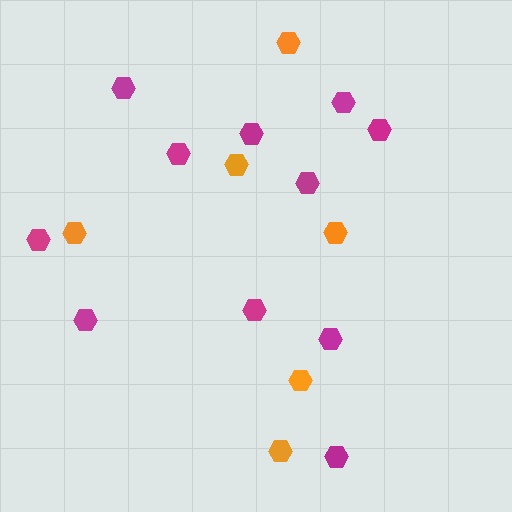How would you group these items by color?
There are 2 groups: one group of orange hexagons (6) and one group of magenta hexagons (11).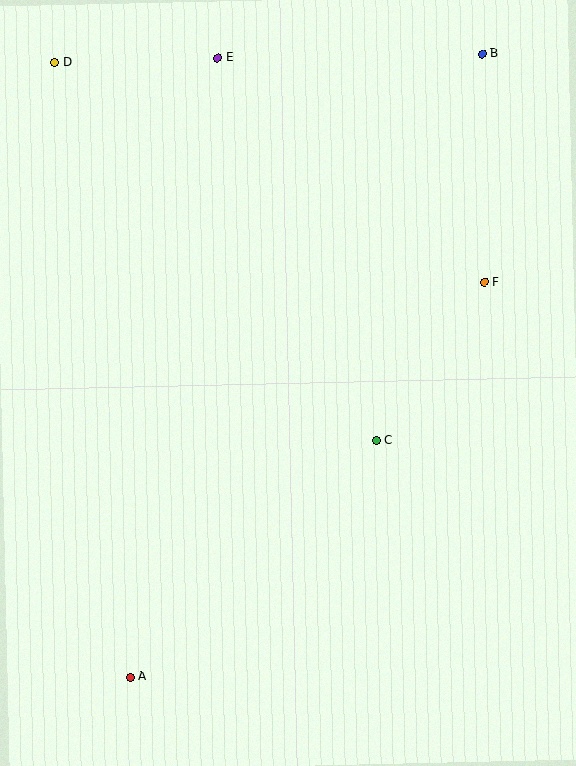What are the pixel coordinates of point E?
Point E is at (217, 58).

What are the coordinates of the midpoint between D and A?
The midpoint between D and A is at (92, 370).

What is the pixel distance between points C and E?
The distance between C and E is 415 pixels.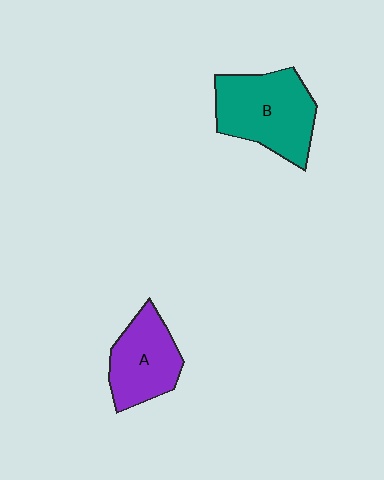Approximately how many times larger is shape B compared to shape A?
Approximately 1.3 times.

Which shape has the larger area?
Shape B (teal).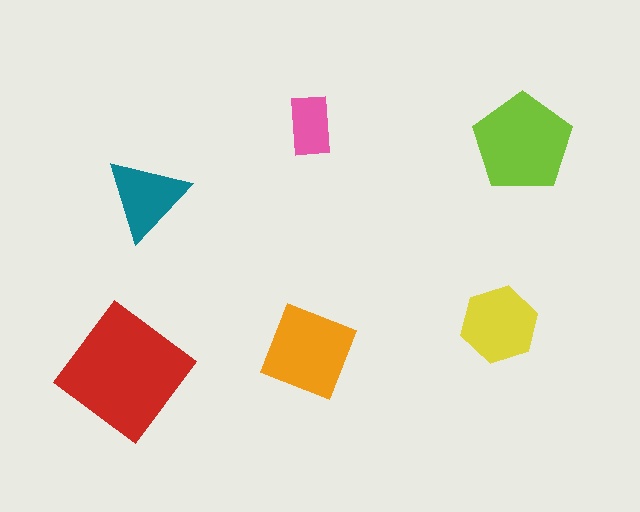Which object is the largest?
The red diamond.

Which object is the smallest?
The pink rectangle.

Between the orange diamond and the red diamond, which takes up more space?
The red diamond.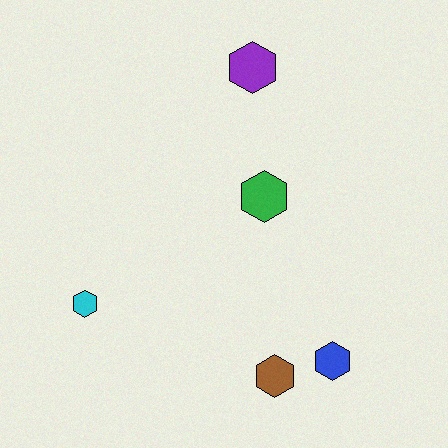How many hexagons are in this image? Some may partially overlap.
There are 5 hexagons.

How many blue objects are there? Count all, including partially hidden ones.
There is 1 blue object.